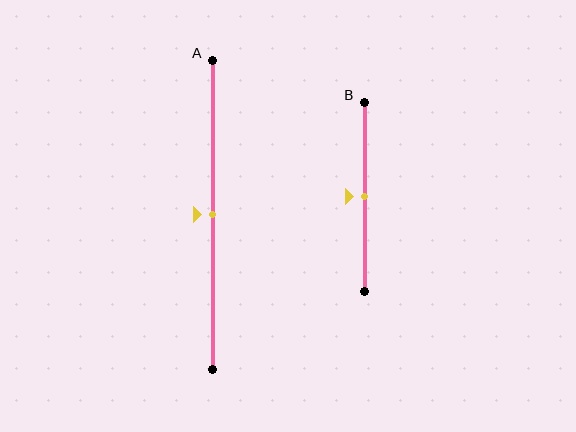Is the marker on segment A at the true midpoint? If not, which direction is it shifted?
Yes, the marker on segment A is at the true midpoint.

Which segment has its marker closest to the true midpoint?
Segment A has its marker closest to the true midpoint.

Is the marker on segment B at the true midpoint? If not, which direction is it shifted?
Yes, the marker on segment B is at the true midpoint.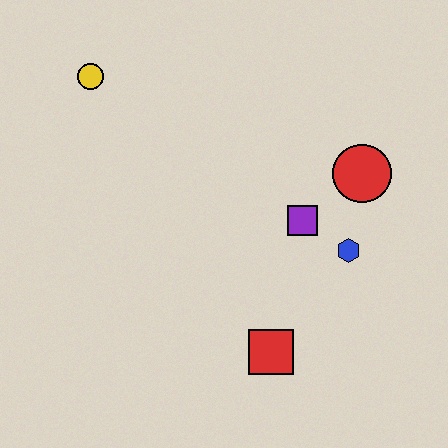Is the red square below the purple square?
Yes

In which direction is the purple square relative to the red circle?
The purple square is to the left of the red circle.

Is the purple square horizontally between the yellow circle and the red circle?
Yes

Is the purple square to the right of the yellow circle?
Yes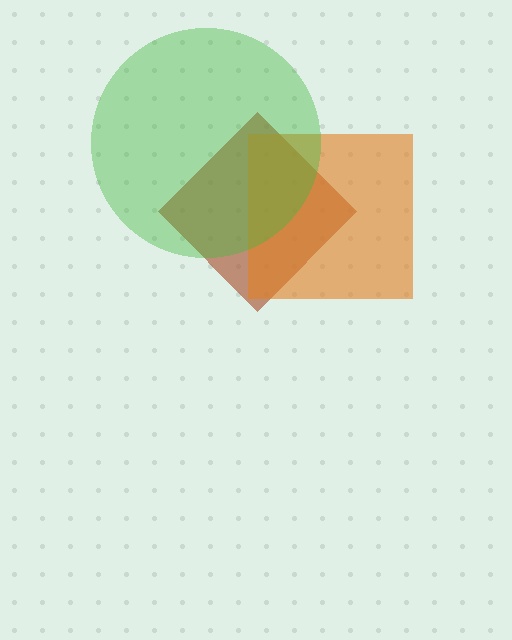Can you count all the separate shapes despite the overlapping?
Yes, there are 3 separate shapes.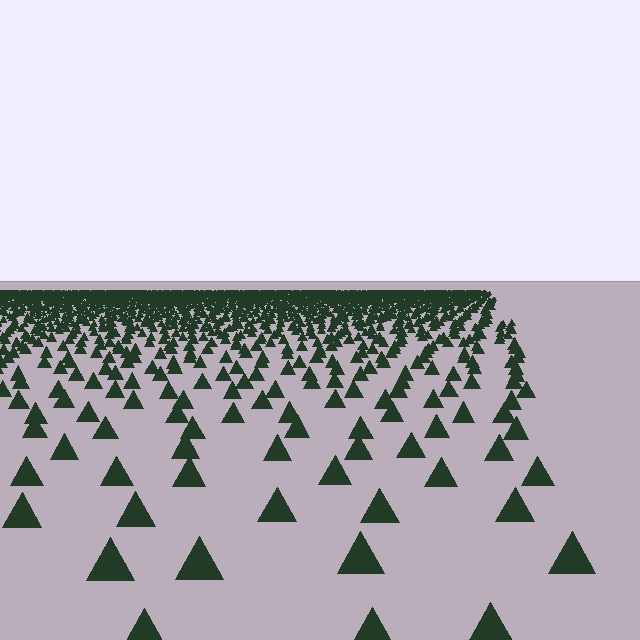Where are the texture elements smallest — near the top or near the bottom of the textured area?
Near the top.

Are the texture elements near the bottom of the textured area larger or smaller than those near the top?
Larger. Near the bottom, elements are closer to the viewer and appear at a bigger on-screen size.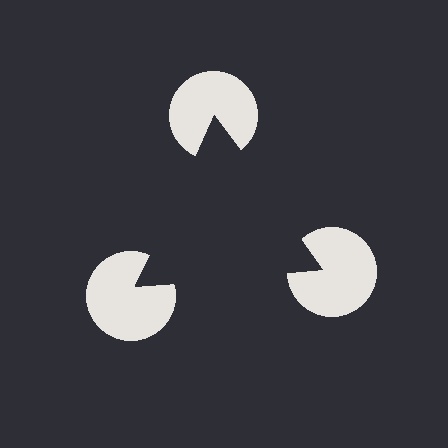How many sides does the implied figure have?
3 sides.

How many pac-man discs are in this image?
There are 3 — one at each vertex of the illusory triangle.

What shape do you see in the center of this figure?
An illusory triangle — its edges are inferred from the aligned wedge cuts in the pac-man discs, not physically drawn.